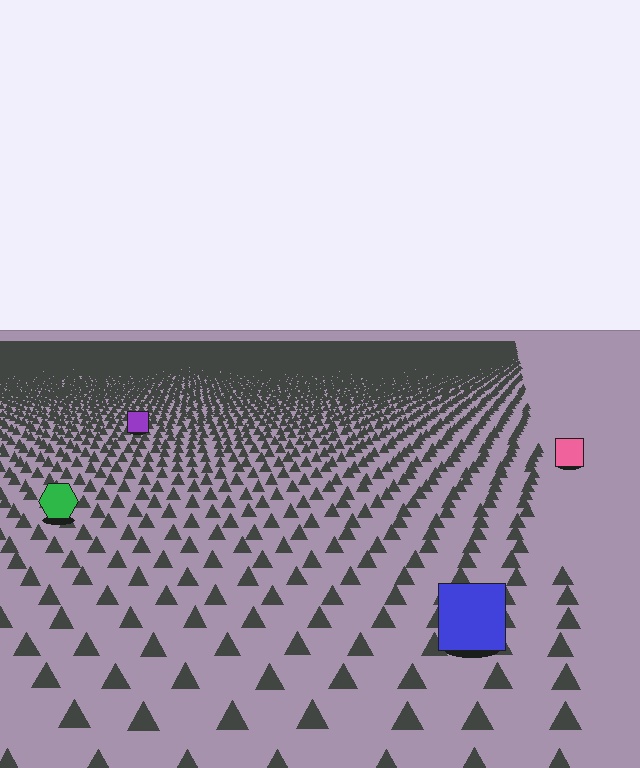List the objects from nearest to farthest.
From nearest to farthest: the blue square, the green hexagon, the pink square, the purple square.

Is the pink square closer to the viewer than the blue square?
No. The blue square is closer — you can tell from the texture gradient: the ground texture is coarser near it.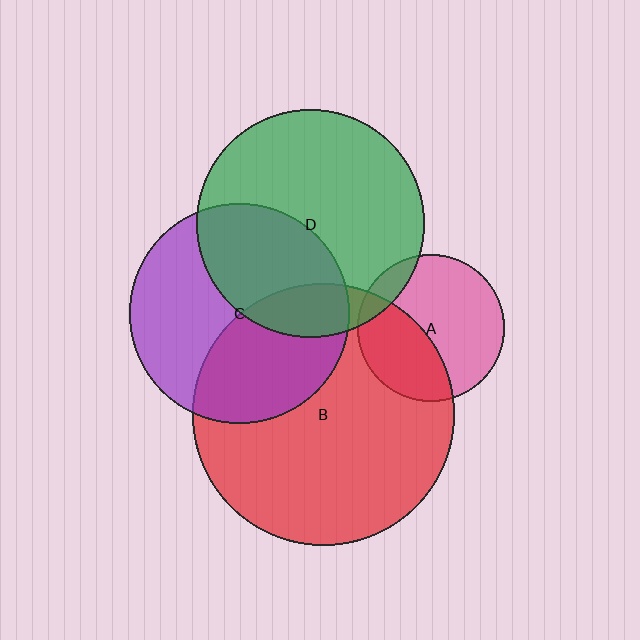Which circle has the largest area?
Circle B (red).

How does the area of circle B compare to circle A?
Approximately 3.2 times.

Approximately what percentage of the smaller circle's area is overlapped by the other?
Approximately 15%.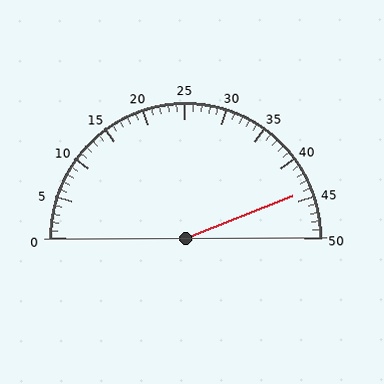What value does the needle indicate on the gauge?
The needle indicates approximately 44.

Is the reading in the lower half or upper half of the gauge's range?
The reading is in the upper half of the range (0 to 50).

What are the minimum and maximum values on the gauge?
The gauge ranges from 0 to 50.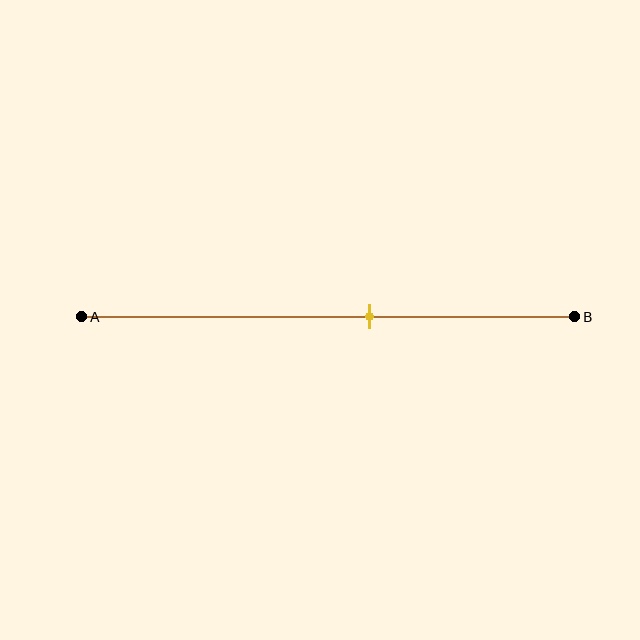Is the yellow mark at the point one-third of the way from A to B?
No, the mark is at about 60% from A, not at the 33% one-third point.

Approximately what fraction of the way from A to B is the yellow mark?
The yellow mark is approximately 60% of the way from A to B.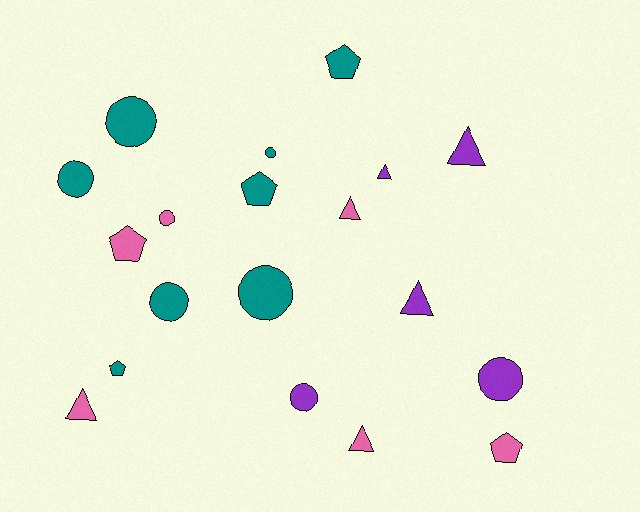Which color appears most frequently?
Teal, with 8 objects.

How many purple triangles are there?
There are 3 purple triangles.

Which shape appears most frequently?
Circle, with 8 objects.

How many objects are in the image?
There are 19 objects.